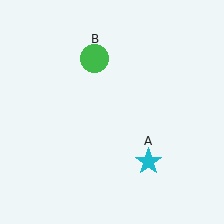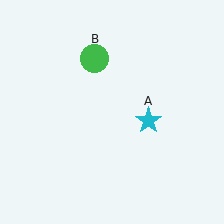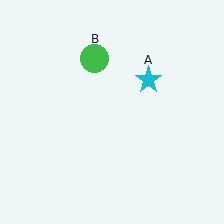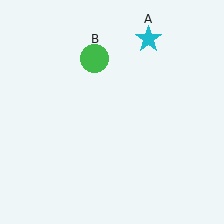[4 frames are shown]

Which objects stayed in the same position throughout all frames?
Green circle (object B) remained stationary.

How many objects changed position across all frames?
1 object changed position: cyan star (object A).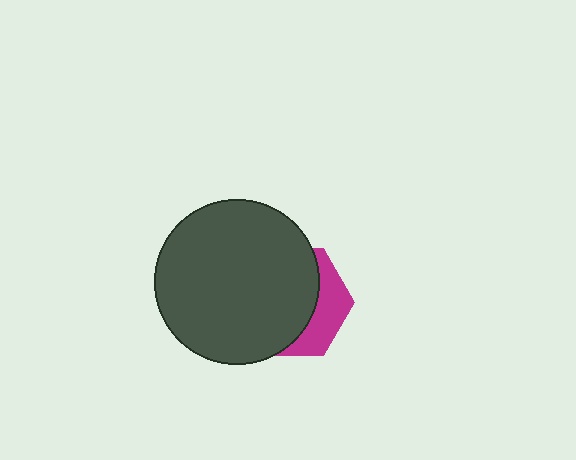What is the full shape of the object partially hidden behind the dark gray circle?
The partially hidden object is a magenta hexagon.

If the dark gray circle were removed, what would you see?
You would see the complete magenta hexagon.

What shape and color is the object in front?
The object in front is a dark gray circle.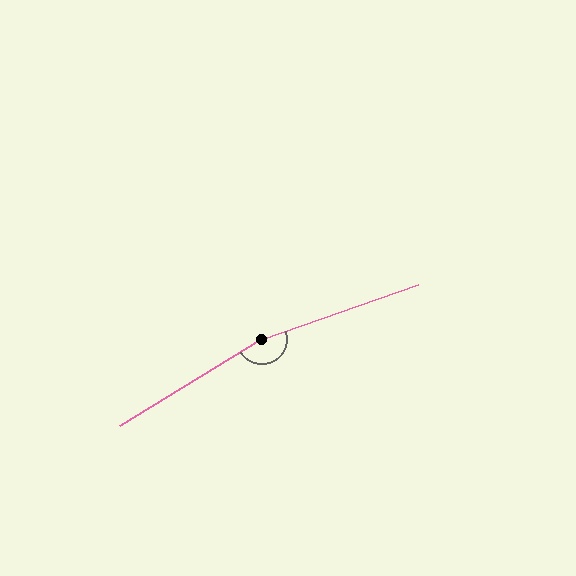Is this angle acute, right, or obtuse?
It is obtuse.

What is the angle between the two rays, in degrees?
Approximately 168 degrees.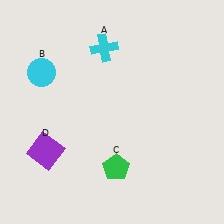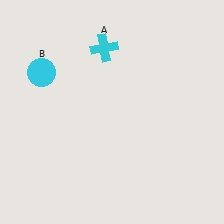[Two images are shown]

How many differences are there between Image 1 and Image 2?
There are 2 differences between the two images.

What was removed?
The green pentagon (C), the purple square (D) were removed in Image 2.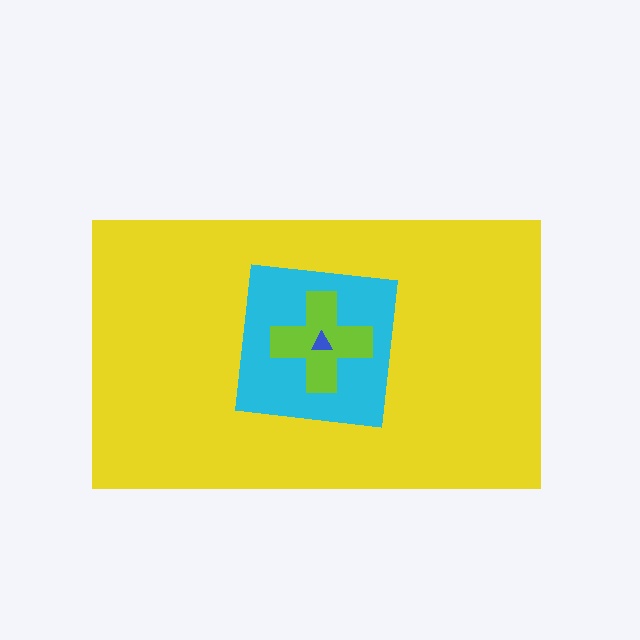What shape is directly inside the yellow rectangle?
The cyan square.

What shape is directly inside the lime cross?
The blue triangle.